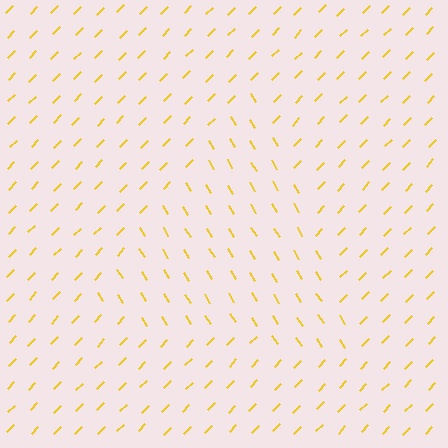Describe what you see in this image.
The image is filled with small yellow line segments. A triangle region in the image has lines oriented differently from the surrounding lines, creating a visible texture boundary.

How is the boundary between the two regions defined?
The boundary is defined purely by a change in line orientation (approximately 77 degrees difference). All lines are the same color and thickness.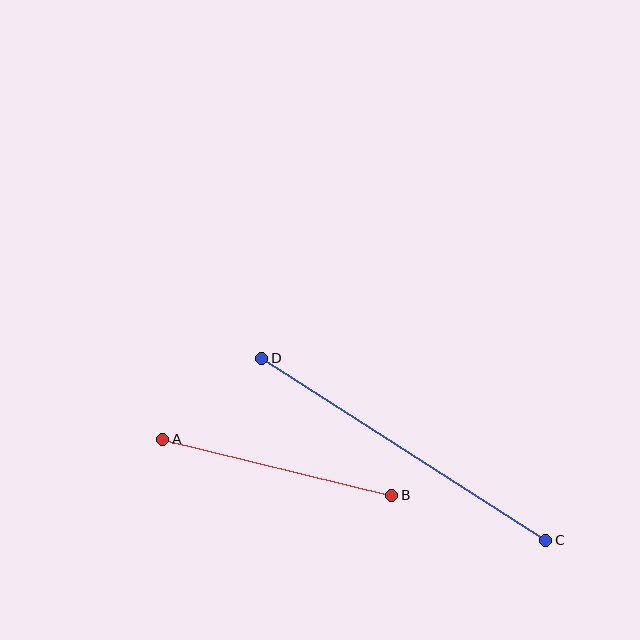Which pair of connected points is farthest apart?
Points C and D are farthest apart.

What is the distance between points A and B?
The distance is approximately 236 pixels.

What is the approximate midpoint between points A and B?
The midpoint is at approximately (277, 467) pixels.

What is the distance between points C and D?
The distance is approximately 337 pixels.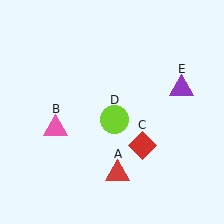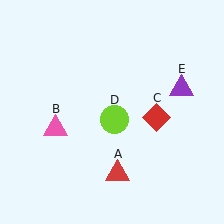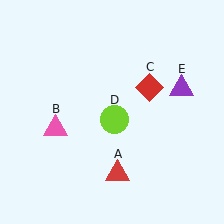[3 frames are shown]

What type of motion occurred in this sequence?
The red diamond (object C) rotated counterclockwise around the center of the scene.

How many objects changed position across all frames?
1 object changed position: red diamond (object C).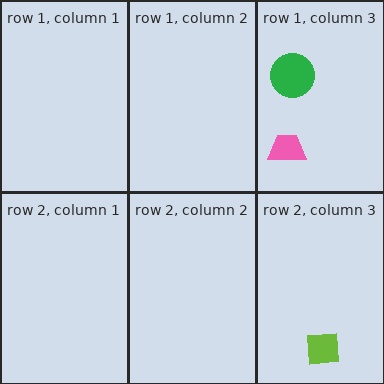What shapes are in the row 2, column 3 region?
The lime square.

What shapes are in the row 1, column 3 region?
The green circle, the pink trapezoid.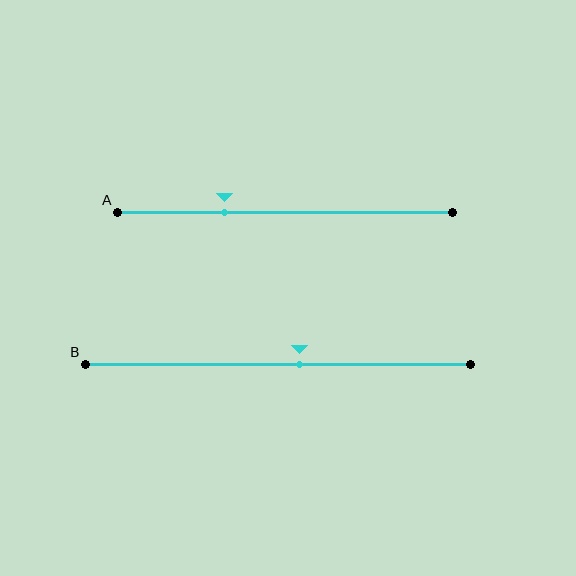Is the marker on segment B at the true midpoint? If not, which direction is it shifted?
No, the marker on segment B is shifted to the right by about 5% of the segment length.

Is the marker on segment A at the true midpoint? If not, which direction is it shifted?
No, the marker on segment A is shifted to the left by about 18% of the segment length.